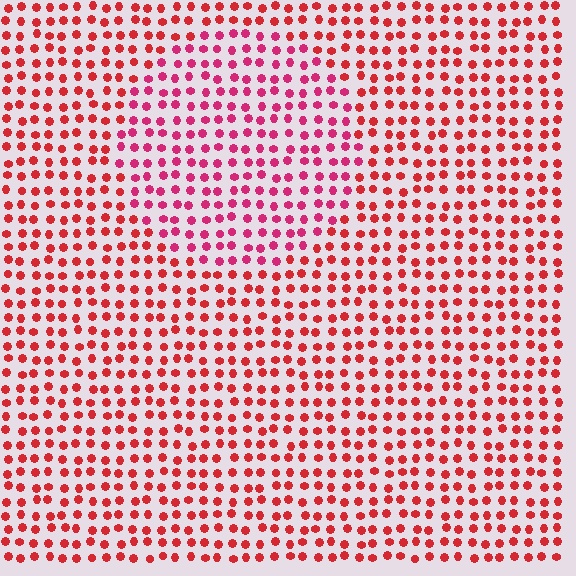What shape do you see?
I see a circle.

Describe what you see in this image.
The image is filled with small red elements in a uniform arrangement. A circle-shaped region is visible where the elements are tinted to a slightly different hue, forming a subtle color boundary.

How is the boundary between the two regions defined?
The boundary is defined purely by a slight shift in hue (about 25 degrees). Spacing, size, and orientation are identical on both sides.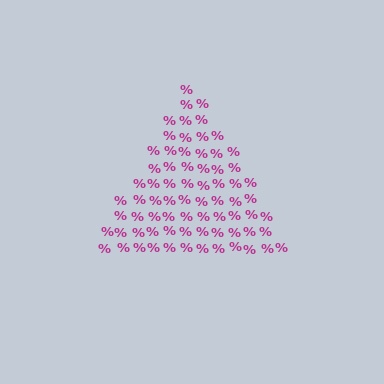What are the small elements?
The small elements are percent signs.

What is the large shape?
The large shape is a triangle.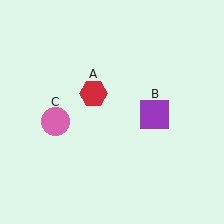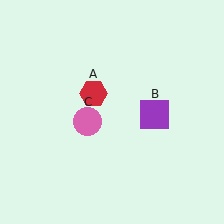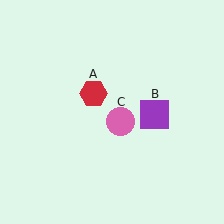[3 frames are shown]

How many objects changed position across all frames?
1 object changed position: pink circle (object C).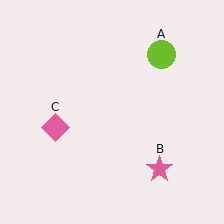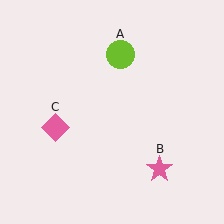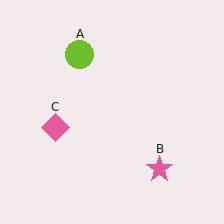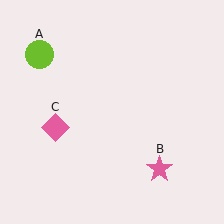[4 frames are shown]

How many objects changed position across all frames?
1 object changed position: lime circle (object A).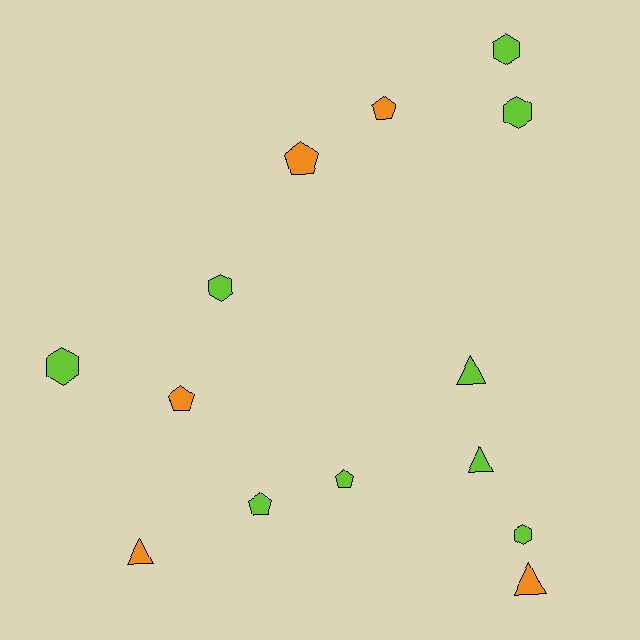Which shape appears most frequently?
Hexagon, with 5 objects.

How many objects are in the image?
There are 14 objects.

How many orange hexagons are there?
There are no orange hexagons.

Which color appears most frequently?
Lime, with 9 objects.